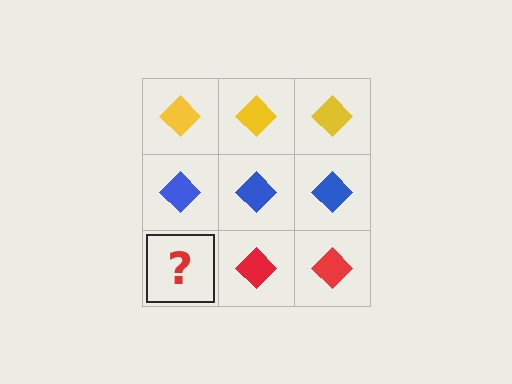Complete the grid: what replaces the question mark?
The question mark should be replaced with a red diamond.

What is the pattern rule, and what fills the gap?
The rule is that each row has a consistent color. The gap should be filled with a red diamond.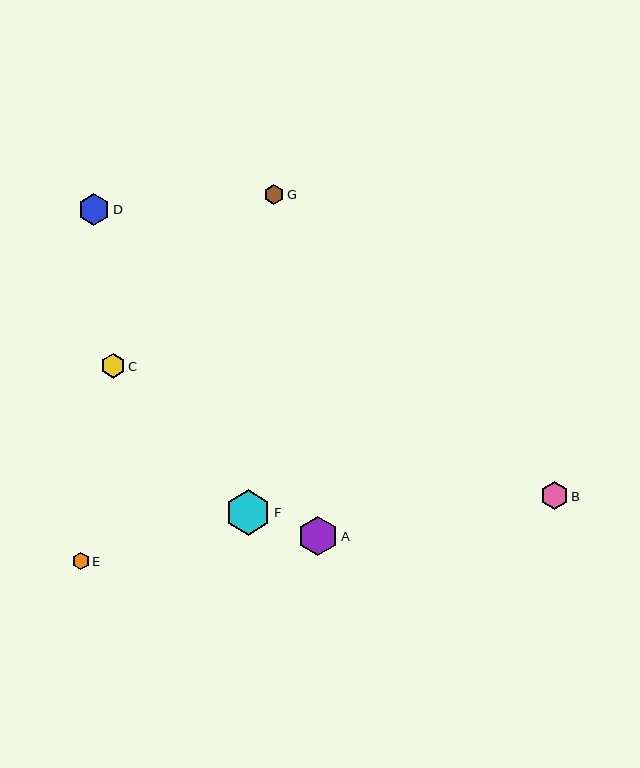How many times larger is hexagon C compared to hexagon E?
Hexagon C is approximately 1.4 times the size of hexagon E.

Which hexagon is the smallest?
Hexagon E is the smallest with a size of approximately 17 pixels.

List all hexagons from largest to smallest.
From largest to smallest: F, A, D, B, C, G, E.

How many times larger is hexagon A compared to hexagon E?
Hexagon A is approximately 2.3 times the size of hexagon E.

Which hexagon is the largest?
Hexagon F is the largest with a size of approximately 45 pixels.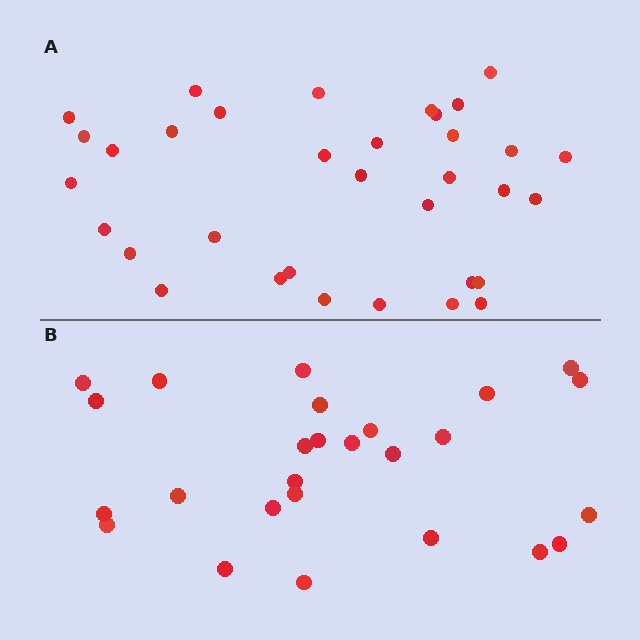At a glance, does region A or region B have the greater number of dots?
Region A (the top region) has more dots.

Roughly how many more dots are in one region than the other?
Region A has roughly 8 or so more dots than region B.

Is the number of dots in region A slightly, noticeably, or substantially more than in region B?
Region A has noticeably more, but not dramatically so. The ratio is roughly 1.3 to 1.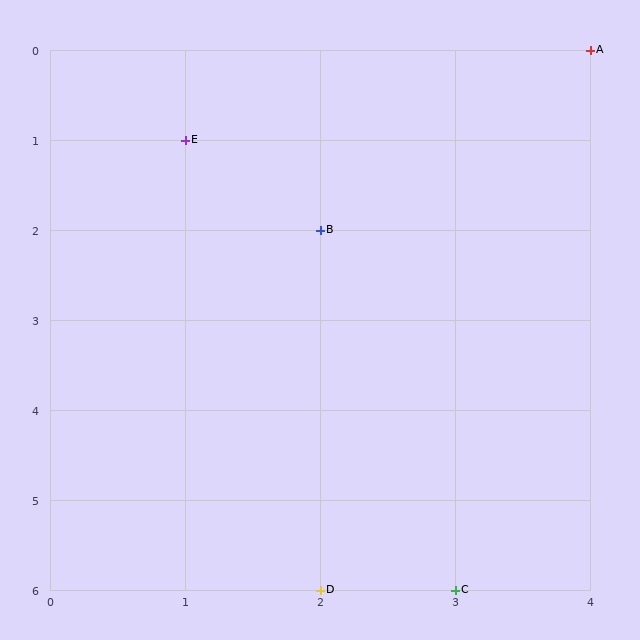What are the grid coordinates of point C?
Point C is at grid coordinates (3, 6).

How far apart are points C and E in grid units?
Points C and E are 2 columns and 5 rows apart (about 5.4 grid units diagonally).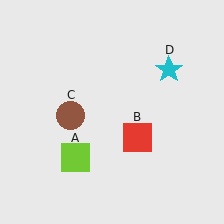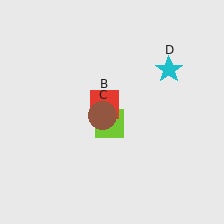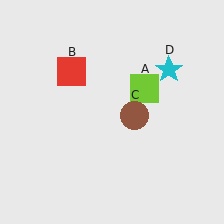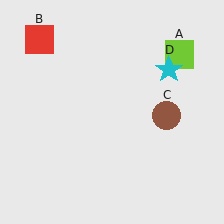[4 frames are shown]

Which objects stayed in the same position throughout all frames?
Cyan star (object D) remained stationary.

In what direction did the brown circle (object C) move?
The brown circle (object C) moved right.